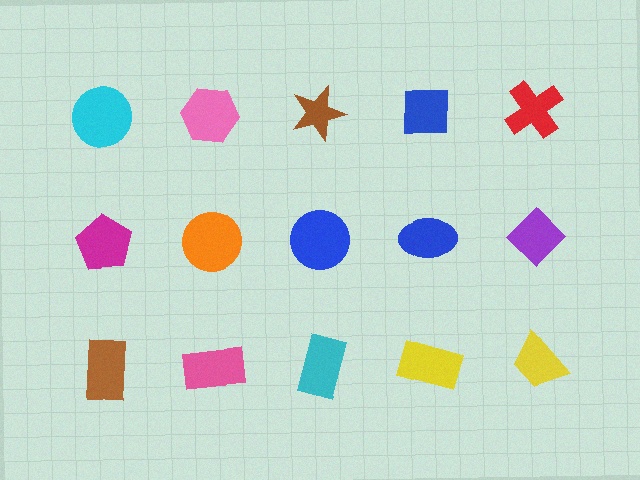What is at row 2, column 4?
A blue ellipse.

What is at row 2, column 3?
A blue circle.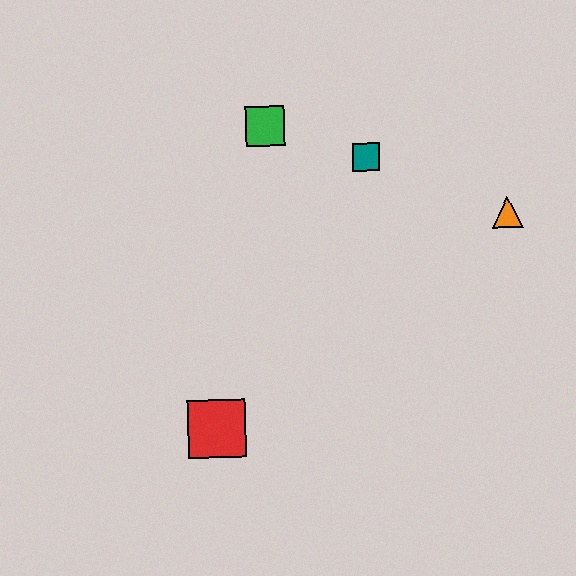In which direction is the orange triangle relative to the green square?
The orange triangle is to the right of the green square.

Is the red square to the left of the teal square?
Yes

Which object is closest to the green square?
The teal square is closest to the green square.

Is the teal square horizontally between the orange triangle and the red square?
Yes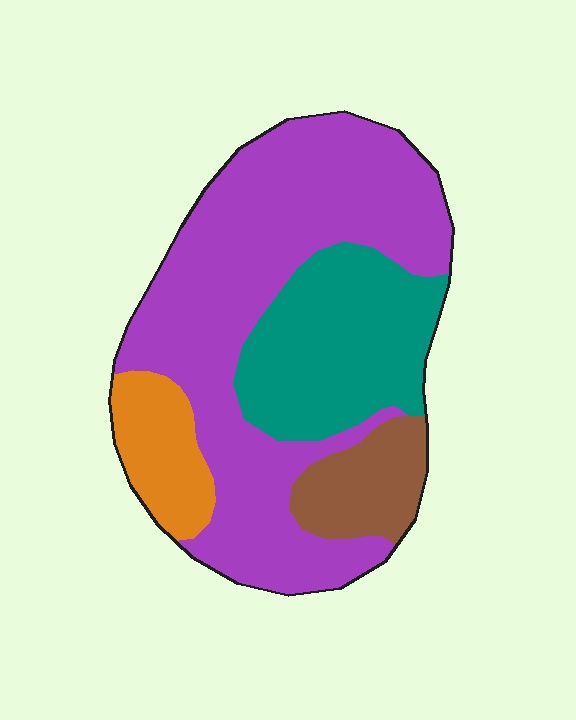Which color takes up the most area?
Purple, at roughly 55%.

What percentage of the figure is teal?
Teal covers 24% of the figure.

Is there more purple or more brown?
Purple.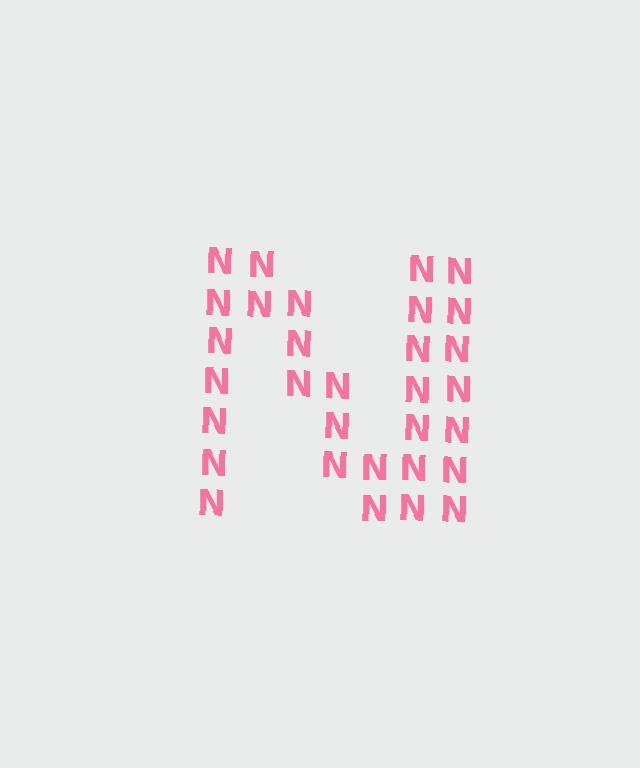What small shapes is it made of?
It is made of small letter N's.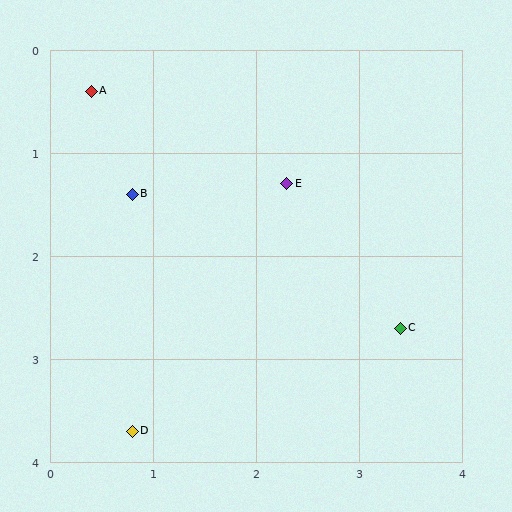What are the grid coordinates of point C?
Point C is at approximately (3.4, 2.7).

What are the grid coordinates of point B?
Point B is at approximately (0.8, 1.4).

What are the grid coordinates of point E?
Point E is at approximately (2.3, 1.3).